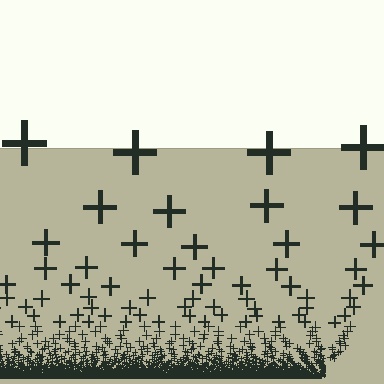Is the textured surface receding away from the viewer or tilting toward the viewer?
The surface appears to tilt toward the viewer. Texture elements get larger and sparser toward the top.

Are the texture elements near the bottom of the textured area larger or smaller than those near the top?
Smaller. The gradient is inverted — elements near the bottom are smaller and denser.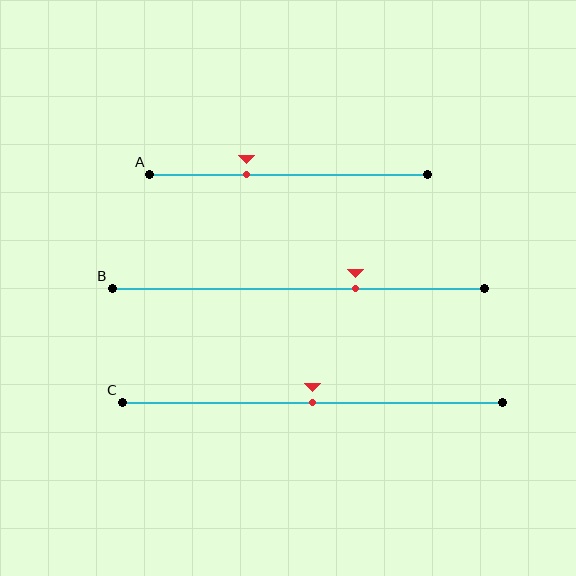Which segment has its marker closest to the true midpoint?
Segment C has its marker closest to the true midpoint.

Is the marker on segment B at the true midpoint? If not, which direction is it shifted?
No, the marker on segment B is shifted to the right by about 15% of the segment length.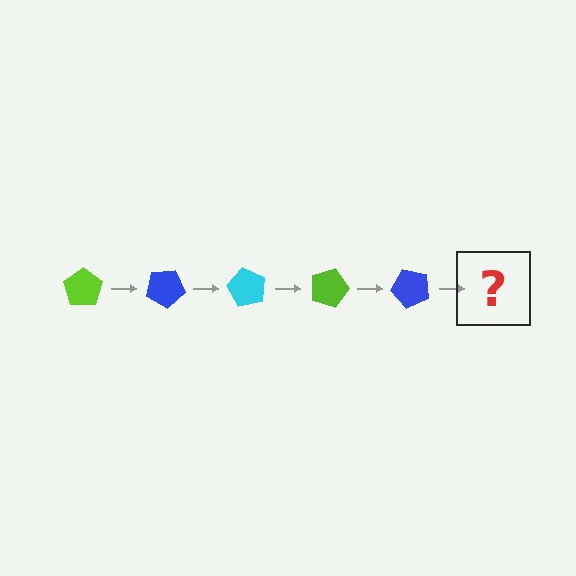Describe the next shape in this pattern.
It should be a cyan pentagon, rotated 150 degrees from the start.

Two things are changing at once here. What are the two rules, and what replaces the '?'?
The two rules are that it rotates 30 degrees each step and the color cycles through lime, blue, and cyan. The '?' should be a cyan pentagon, rotated 150 degrees from the start.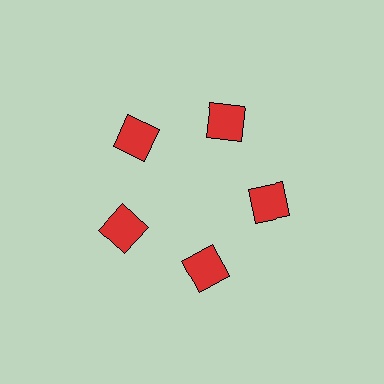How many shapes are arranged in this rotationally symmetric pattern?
There are 5 shapes, arranged in 5 groups of 1.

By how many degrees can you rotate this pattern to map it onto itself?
The pattern maps onto itself every 72 degrees of rotation.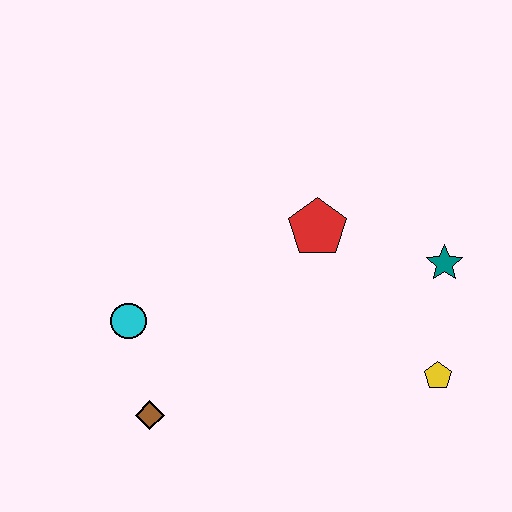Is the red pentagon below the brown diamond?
No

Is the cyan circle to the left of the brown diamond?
Yes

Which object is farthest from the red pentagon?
The brown diamond is farthest from the red pentagon.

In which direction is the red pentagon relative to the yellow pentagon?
The red pentagon is above the yellow pentagon.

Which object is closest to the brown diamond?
The cyan circle is closest to the brown diamond.